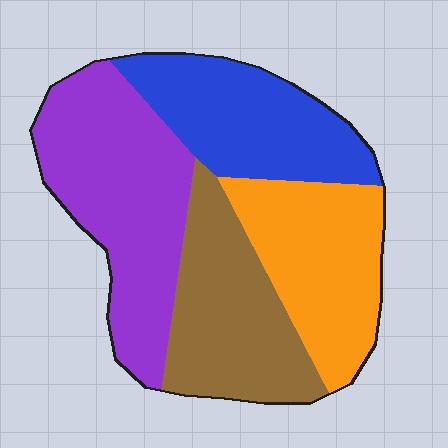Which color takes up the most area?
Purple, at roughly 30%.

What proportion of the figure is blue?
Blue covers around 20% of the figure.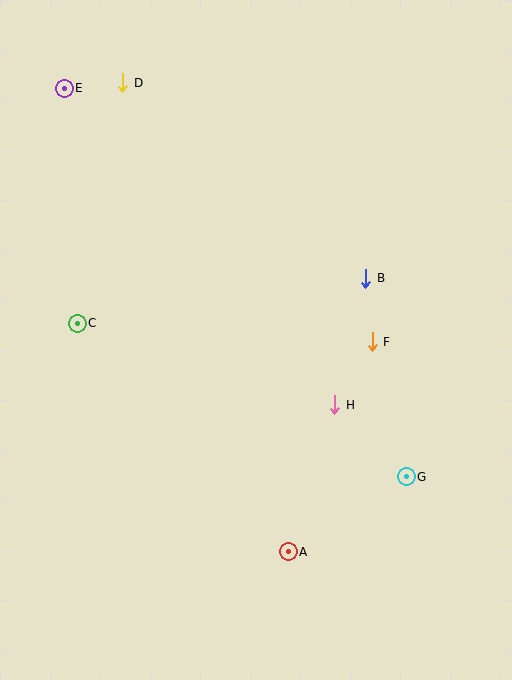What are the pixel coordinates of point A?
Point A is at (288, 552).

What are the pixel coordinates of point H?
Point H is at (335, 405).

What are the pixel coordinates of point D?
Point D is at (123, 83).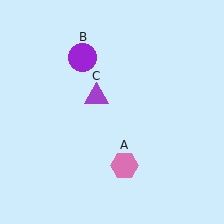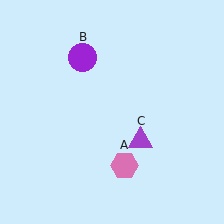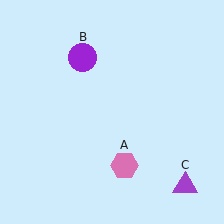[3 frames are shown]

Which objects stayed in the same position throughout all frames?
Pink hexagon (object A) and purple circle (object B) remained stationary.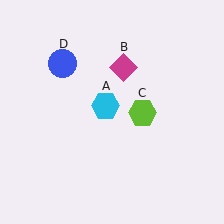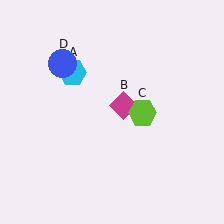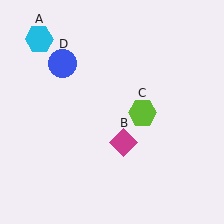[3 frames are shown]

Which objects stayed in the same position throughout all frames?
Lime hexagon (object C) and blue circle (object D) remained stationary.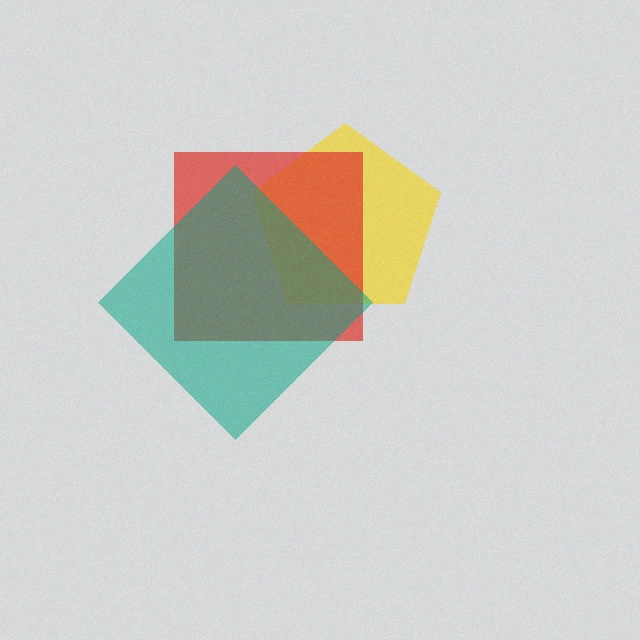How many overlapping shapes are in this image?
There are 3 overlapping shapes in the image.